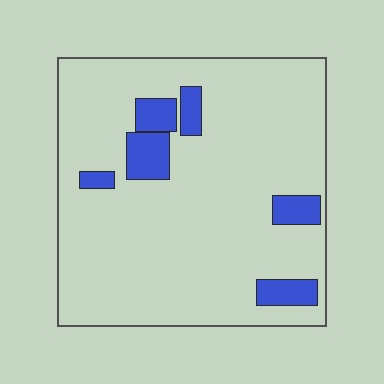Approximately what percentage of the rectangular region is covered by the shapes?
Approximately 10%.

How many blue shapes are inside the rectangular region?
6.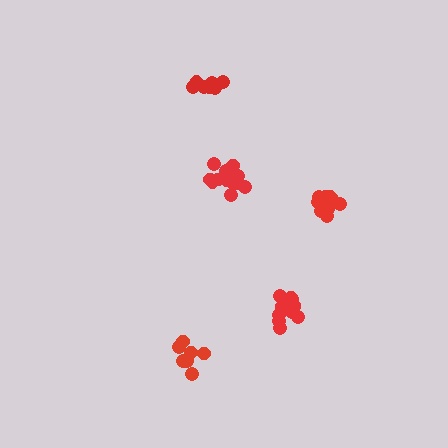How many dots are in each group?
Group 1: 8 dots, Group 2: 13 dots, Group 3: 11 dots, Group 4: 10 dots, Group 5: 8 dots (50 total).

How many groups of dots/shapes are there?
There are 5 groups.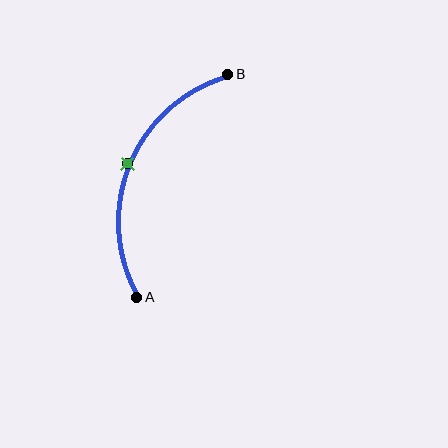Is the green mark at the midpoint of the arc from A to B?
Yes. The green mark lies on the arc at equal arc-length from both A and B — it is the arc midpoint.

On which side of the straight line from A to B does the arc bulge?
The arc bulges to the left of the straight line connecting A and B.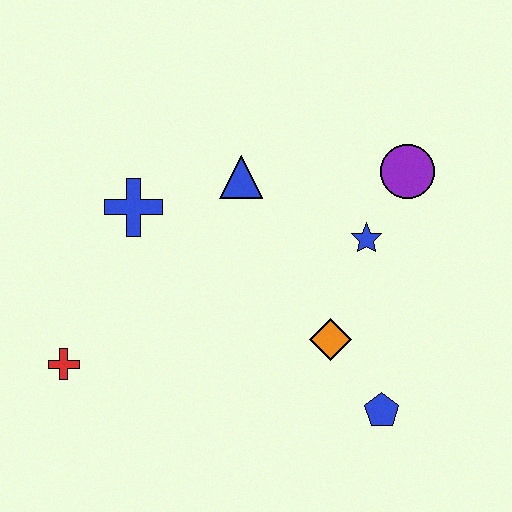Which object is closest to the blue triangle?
The blue cross is closest to the blue triangle.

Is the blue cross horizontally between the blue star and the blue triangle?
No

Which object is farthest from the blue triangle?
The blue pentagon is farthest from the blue triangle.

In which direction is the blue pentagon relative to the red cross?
The blue pentagon is to the right of the red cross.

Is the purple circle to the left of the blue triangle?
No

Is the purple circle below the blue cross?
No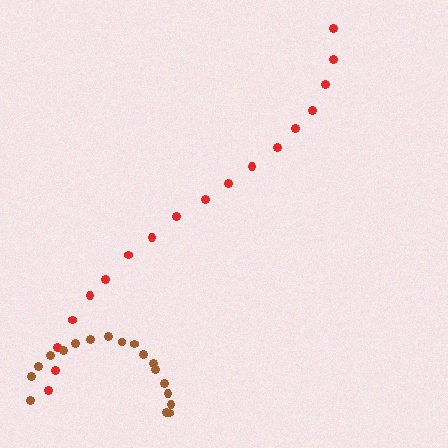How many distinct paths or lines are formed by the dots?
There are 2 distinct paths.